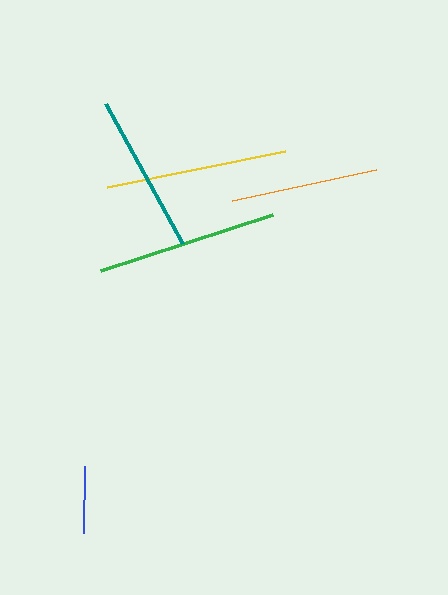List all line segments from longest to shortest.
From longest to shortest: yellow, green, teal, orange, blue.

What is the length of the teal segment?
The teal segment is approximately 159 pixels long.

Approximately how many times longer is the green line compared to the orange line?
The green line is approximately 1.2 times the length of the orange line.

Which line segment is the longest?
The yellow line is the longest at approximately 182 pixels.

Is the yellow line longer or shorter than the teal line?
The yellow line is longer than the teal line.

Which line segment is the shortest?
The blue line is the shortest at approximately 67 pixels.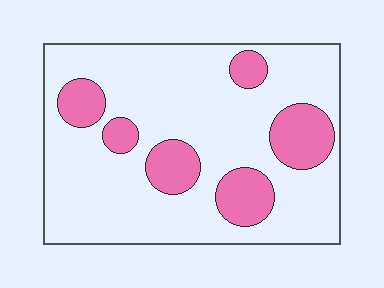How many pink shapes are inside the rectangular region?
6.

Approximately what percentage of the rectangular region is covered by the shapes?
Approximately 20%.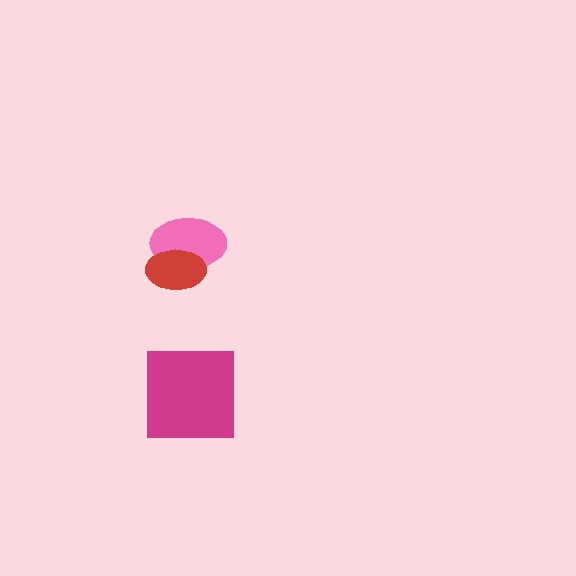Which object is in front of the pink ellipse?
The red ellipse is in front of the pink ellipse.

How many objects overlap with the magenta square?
0 objects overlap with the magenta square.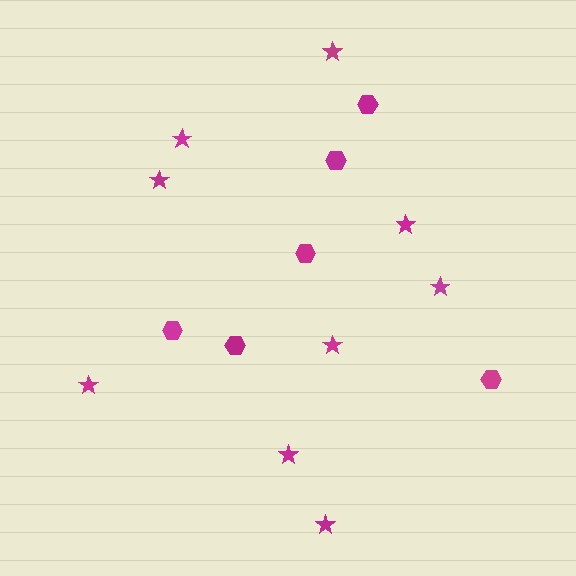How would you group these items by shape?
There are 2 groups: one group of hexagons (6) and one group of stars (9).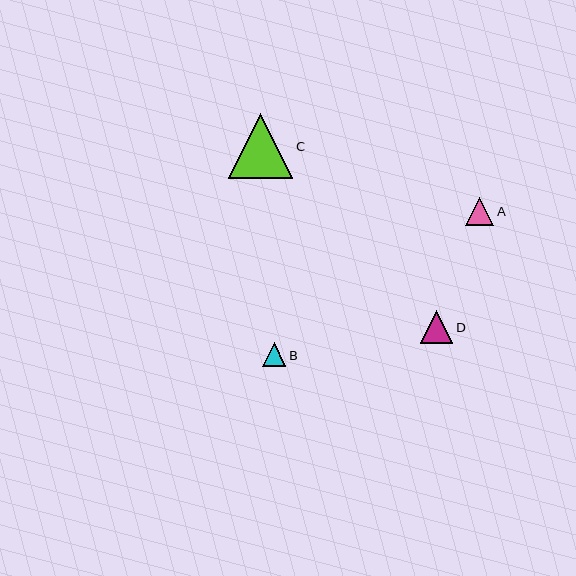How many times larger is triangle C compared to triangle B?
Triangle C is approximately 2.7 times the size of triangle B.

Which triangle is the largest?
Triangle C is the largest with a size of approximately 64 pixels.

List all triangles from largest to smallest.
From largest to smallest: C, D, A, B.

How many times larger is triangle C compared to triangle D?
Triangle C is approximately 2.0 times the size of triangle D.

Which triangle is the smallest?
Triangle B is the smallest with a size of approximately 24 pixels.